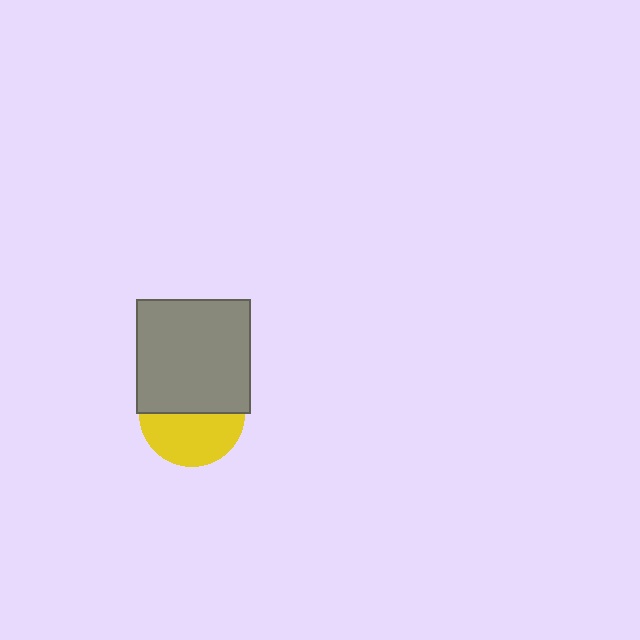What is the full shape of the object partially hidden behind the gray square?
The partially hidden object is a yellow circle.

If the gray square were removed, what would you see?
You would see the complete yellow circle.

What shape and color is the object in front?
The object in front is a gray square.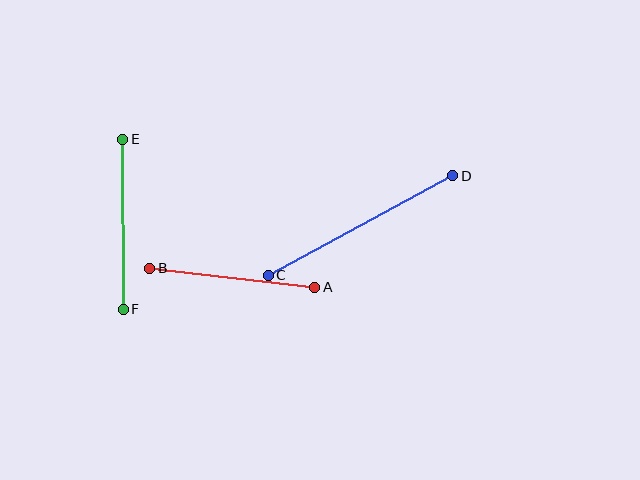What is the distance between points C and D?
The distance is approximately 210 pixels.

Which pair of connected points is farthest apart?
Points C and D are farthest apart.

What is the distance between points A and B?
The distance is approximately 166 pixels.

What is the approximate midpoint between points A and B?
The midpoint is at approximately (232, 278) pixels.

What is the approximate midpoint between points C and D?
The midpoint is at approximately (361, 225) pixels.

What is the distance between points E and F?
The distance is approximately 170 pixels.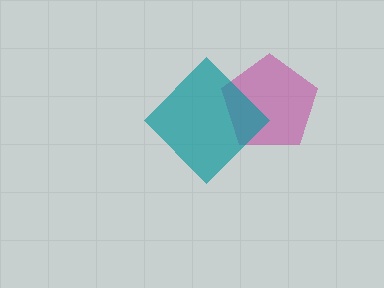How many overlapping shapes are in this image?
There are 2 overlapping shapes in the image.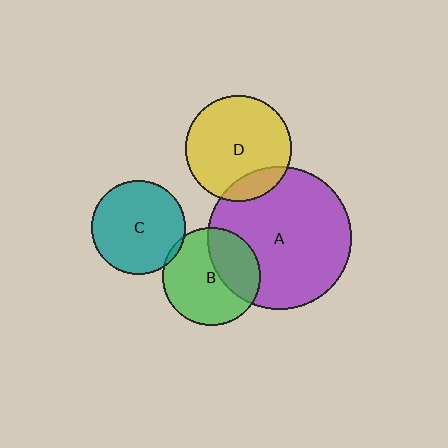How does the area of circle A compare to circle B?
Approximately 2.1 times.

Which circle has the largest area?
Circle A (purple).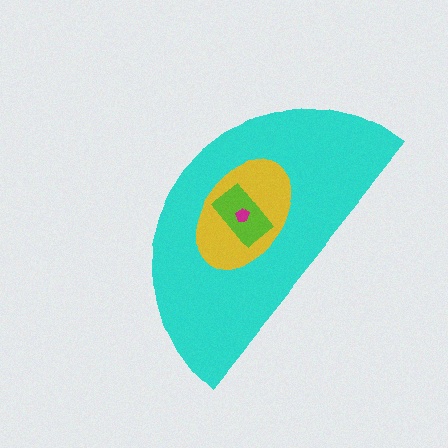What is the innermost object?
The magenta pentagon.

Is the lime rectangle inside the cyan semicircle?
Yes.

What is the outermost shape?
The cyan semicircle.